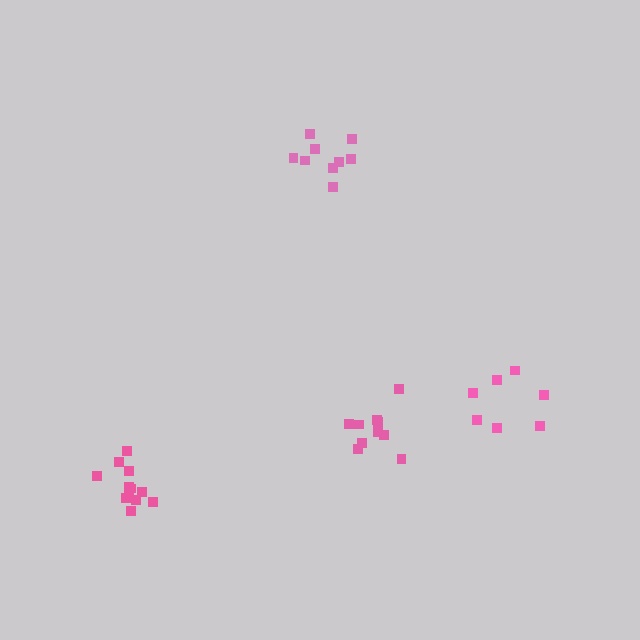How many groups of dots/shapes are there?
There are 4 groups.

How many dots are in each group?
Group 1: 10 dots, Group 2: 7 dots, Group 3: 9 dots, Group 4: 12 dots (38 total).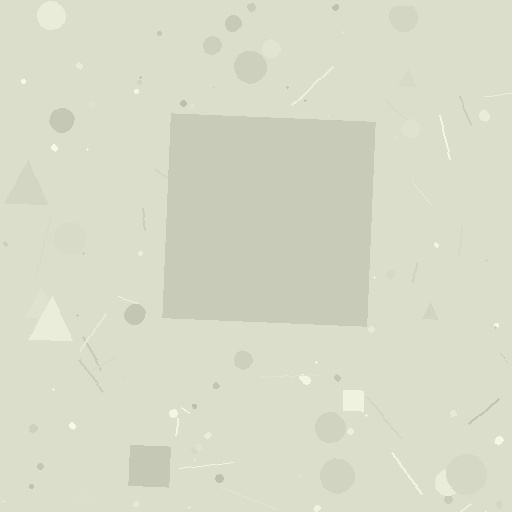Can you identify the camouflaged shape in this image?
The camouflaged shape is a square.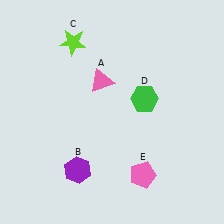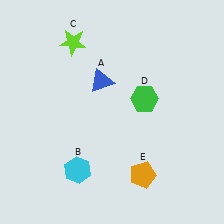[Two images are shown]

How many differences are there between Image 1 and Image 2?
There are 3 differences between the two images.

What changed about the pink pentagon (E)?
In Image 1, E is pink. In Image 2, it changed to orange.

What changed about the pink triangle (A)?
In Image 1, A is pink. In Image 2, it changed to blue.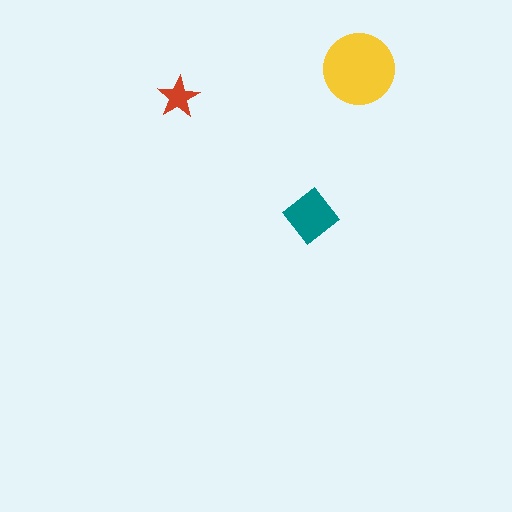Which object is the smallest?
The red star.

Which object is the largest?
The yellow circle.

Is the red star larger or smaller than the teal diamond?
Smaller.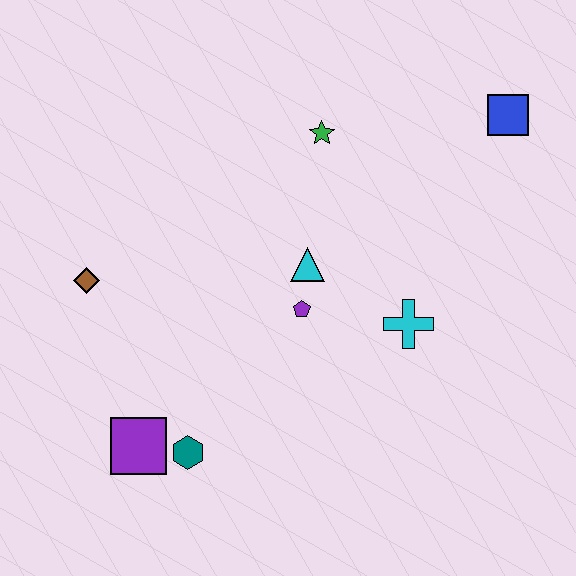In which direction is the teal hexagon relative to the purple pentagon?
The teal hexagon is below the purple pentagon.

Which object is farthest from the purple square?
The blue square is farthest from the purple square.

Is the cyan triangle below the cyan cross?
No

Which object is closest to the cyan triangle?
The purple pentagon is closest to the cyan triangle.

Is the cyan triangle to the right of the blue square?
No